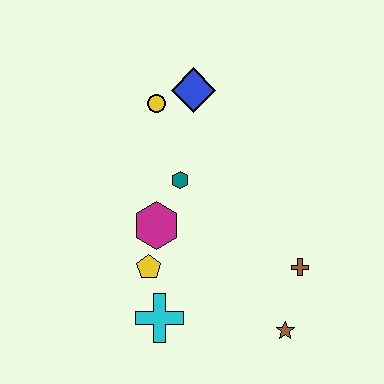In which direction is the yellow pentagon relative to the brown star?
The yellow pentagon is to the left of the brown star.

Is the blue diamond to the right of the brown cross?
No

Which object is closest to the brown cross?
The brown star is closest to the brown cross.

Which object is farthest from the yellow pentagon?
The blue diamond is farthest from the yellow pentagon.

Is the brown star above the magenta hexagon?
No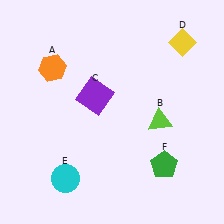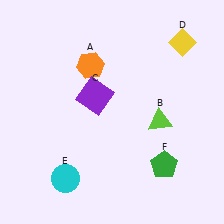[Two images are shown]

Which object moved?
The orange hexagon (A) moved right.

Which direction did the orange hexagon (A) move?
The orange hexagon (A) moved right.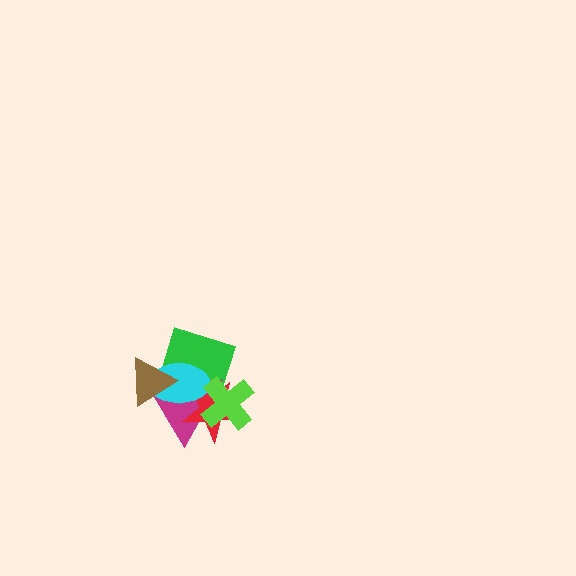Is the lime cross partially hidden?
No, no other shape covers it.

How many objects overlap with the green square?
5 objects overlap with the green square.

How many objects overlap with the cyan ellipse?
4 objects overlap with the cyan ellipse.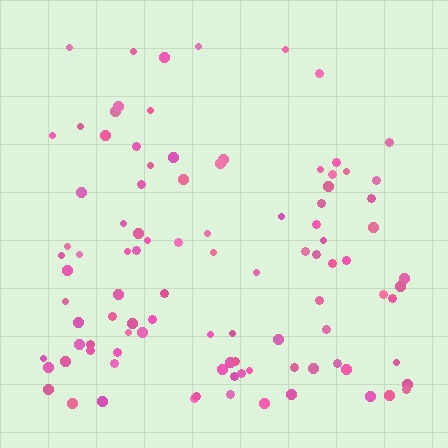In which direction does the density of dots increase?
From top to bottom, with the bottom side densest.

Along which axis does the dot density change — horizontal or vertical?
Vertical.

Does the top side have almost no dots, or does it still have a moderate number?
Still a moderate number, just noticeably fewer than the bottom.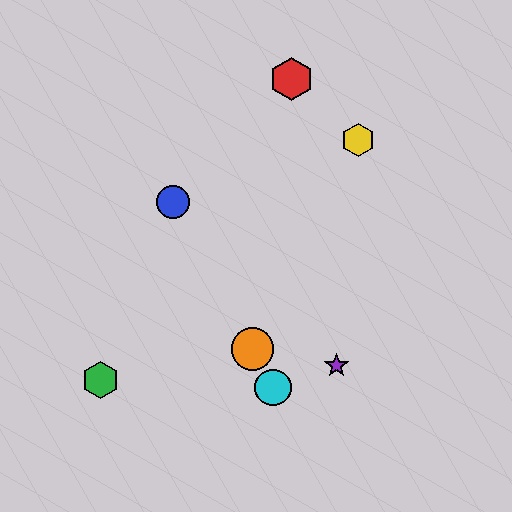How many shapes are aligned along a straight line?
3 shapes (the blue circle, the orange circle, the cyan circle) are aligned along a straight line.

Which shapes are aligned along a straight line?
The blue circle, the orange circle, the cyan circle are aligned along a straight line.